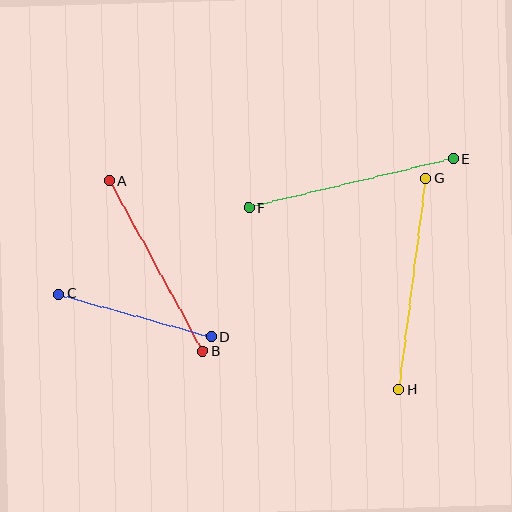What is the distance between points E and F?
The distance is approximately 210 pixels.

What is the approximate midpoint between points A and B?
The midpoint is at approximately (156, 266) pixels.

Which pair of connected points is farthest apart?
Points G and H are farthest apart.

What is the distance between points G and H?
The distance is approximately 213 pixels.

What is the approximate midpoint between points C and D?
The midpoint is at approximately (135, 315) pixels.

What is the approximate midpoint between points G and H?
The midpoint is at approximately (412, 284) pixels.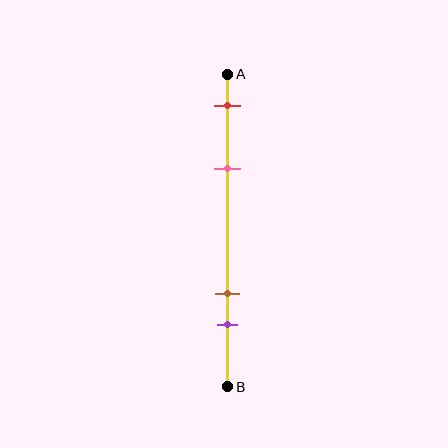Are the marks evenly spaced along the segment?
No, the marks are not evenly spaced.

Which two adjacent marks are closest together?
The brown and purple marks are the closest adjacent pair.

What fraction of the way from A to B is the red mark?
The red mark is approximately 10% (0.1) of the way from A to B.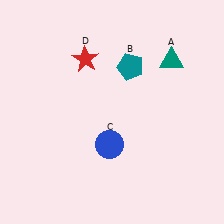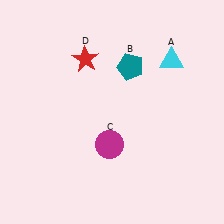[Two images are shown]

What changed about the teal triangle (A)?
In Image 1, A is teal. In Image 2, it changed to cyan.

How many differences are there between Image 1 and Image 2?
There are 2 differences between the two images.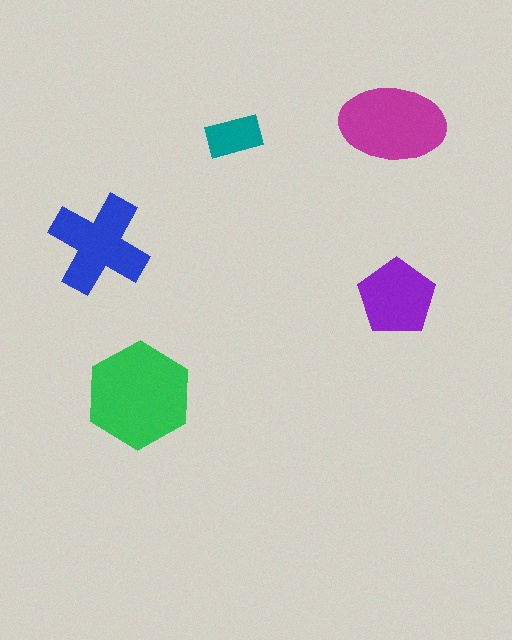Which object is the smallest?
The teal rectangle.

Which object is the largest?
The green hexagon.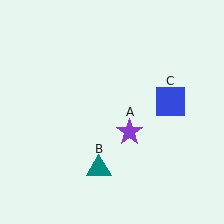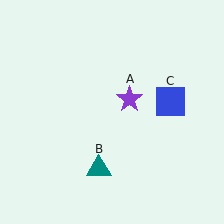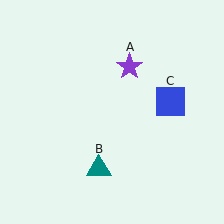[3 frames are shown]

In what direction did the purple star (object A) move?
The purple star (object A) moved up.